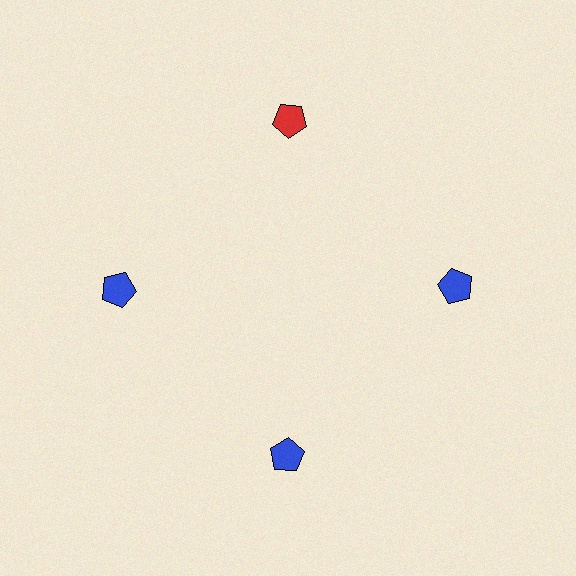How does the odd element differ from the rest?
It has a different color: red instead of blue.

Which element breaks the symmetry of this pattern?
The red pentagon at roughly the 12 o'clock position breaks the symmetry. All other shapes are blue pentagons.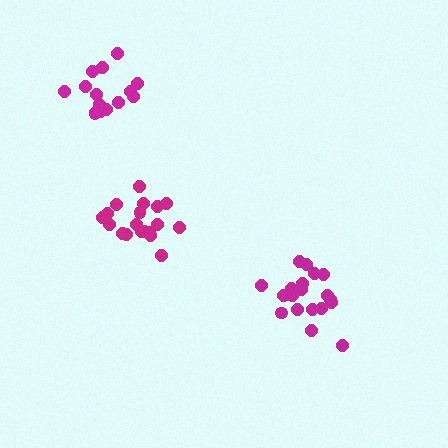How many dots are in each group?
Group 1: 19 dots, Group 2: 15 dots, Group 3: 21 dots (55 total).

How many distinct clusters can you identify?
There are 3 distinct clusters.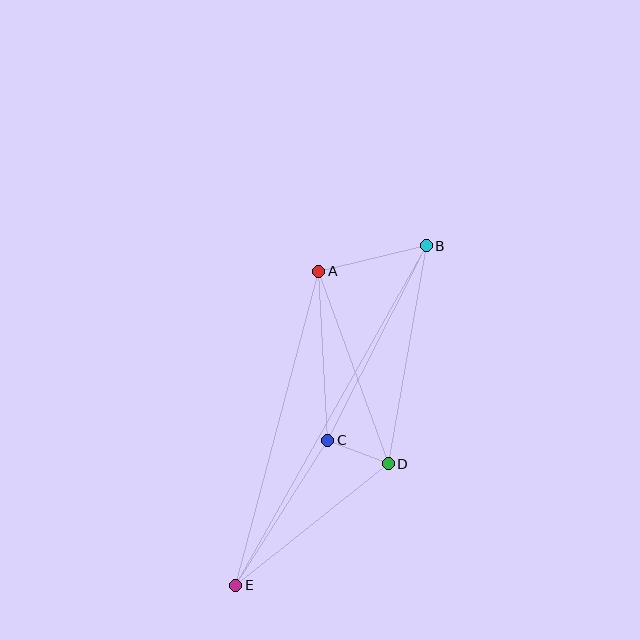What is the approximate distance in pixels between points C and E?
The distance between C and E is approximately 172 pixels.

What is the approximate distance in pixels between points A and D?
The distance between A and D is approximately 205 pixels.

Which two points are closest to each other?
Points C and D are closest to each other.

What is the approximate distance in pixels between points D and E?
The distance between D and E is approximately 195 pixels.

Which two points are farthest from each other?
Points B and E are farthest from each other.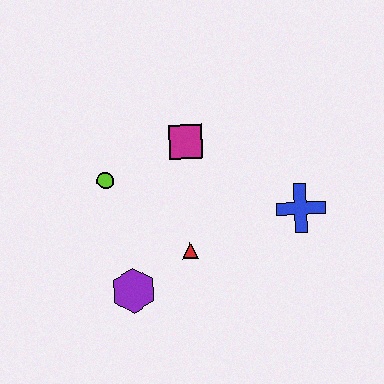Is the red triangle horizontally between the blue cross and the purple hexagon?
Yes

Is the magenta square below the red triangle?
No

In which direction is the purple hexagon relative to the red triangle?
The purple hexagon is to the left of the red triangle.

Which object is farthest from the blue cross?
The lime circle is farthest from the blue cross.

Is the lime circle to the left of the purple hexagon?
Yes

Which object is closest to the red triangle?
The purple hexagon is closest to the red triangle.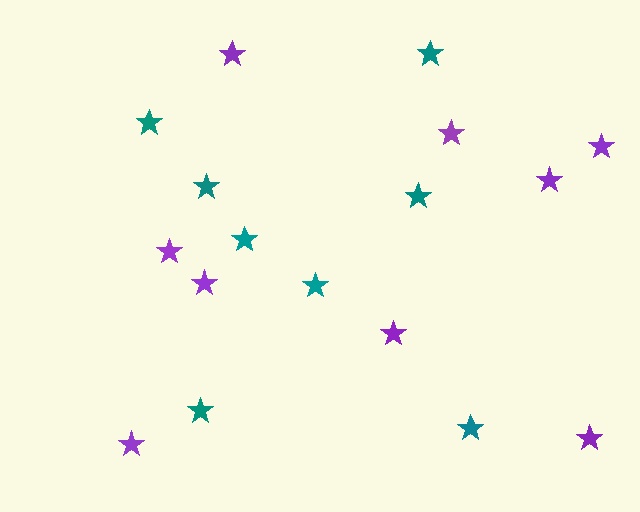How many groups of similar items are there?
There are 2 groups: one group of teal stars (8) and one group of purple stars (9).